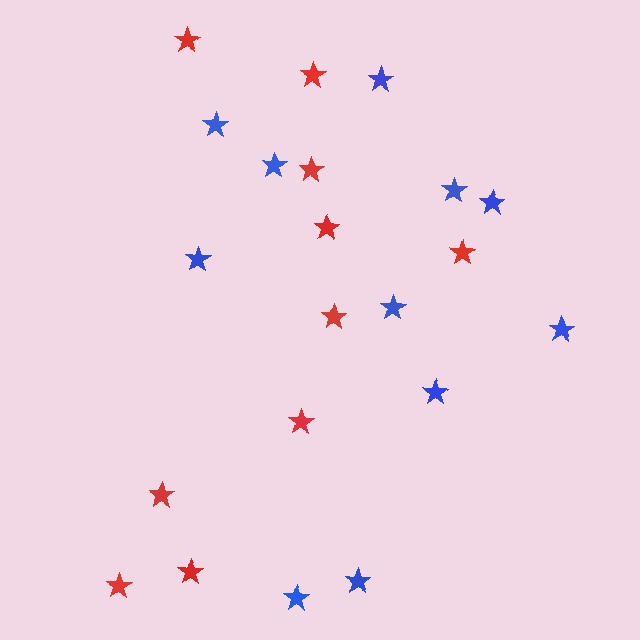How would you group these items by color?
There are 2 groups: one group of red stars (10) and one group of blue stars (11).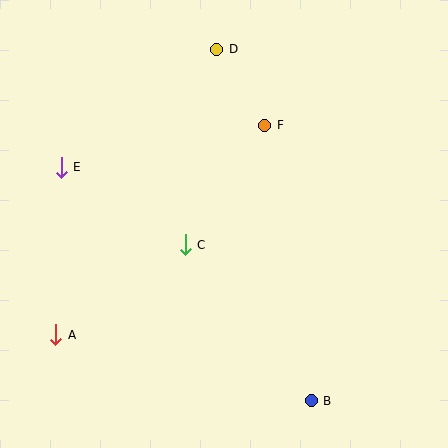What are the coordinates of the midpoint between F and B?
The midpoint between F and B is at (288, 263).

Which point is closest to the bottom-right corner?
Point B is closest to the bottom-right corner.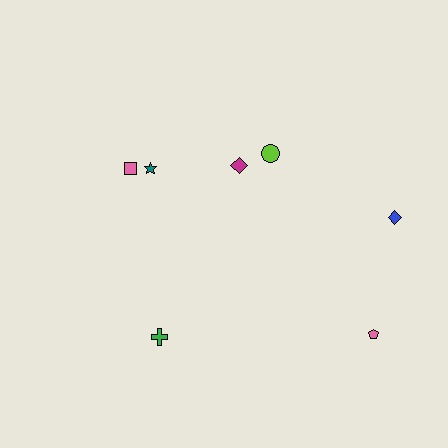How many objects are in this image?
There are 7 objects.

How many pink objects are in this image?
There are 2 pink objects.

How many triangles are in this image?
There are no triangles.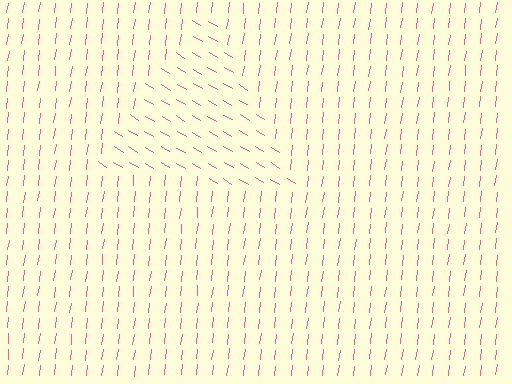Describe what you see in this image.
The image is filled with small pink line segments. A triangle region in the image has lines oriented differently from the surrounding lines, creating a visible texture boundary.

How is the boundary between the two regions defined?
The boundary is defined purely by a change in line orientation (approximately 67 degrees difference). All lines are the same color and thickness.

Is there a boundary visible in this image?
Yes, there is a texture boundary formed by a change in line orientation.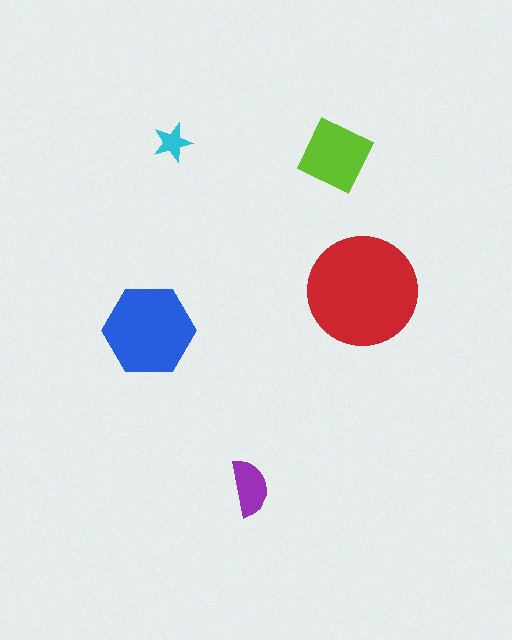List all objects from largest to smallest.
The red circle, the blue hexagon, the lime square, the purple semicircle, the cyan star.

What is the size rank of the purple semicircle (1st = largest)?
4th.